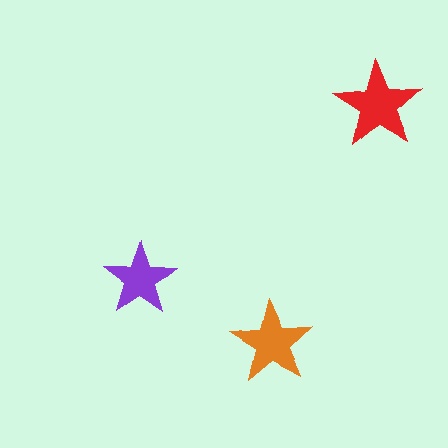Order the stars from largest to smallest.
the red one, the orange one, the purple one.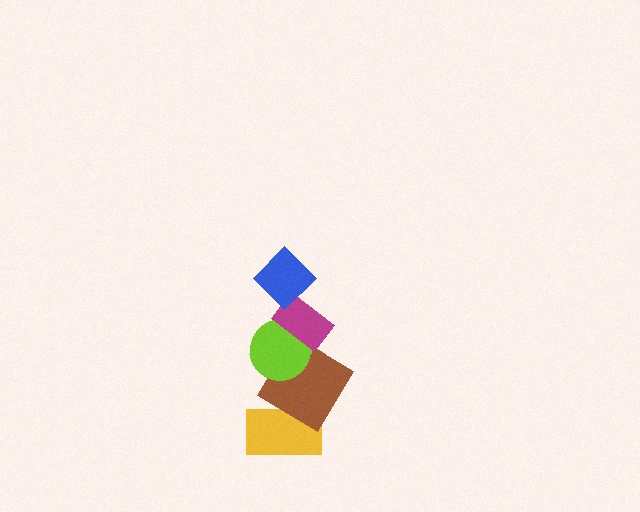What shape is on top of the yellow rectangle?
The brown diamond is on top of the yellow rectangle.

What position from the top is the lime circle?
The lime circle is 3rd from the top.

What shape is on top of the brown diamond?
The lime circle is on top of the brown diamond.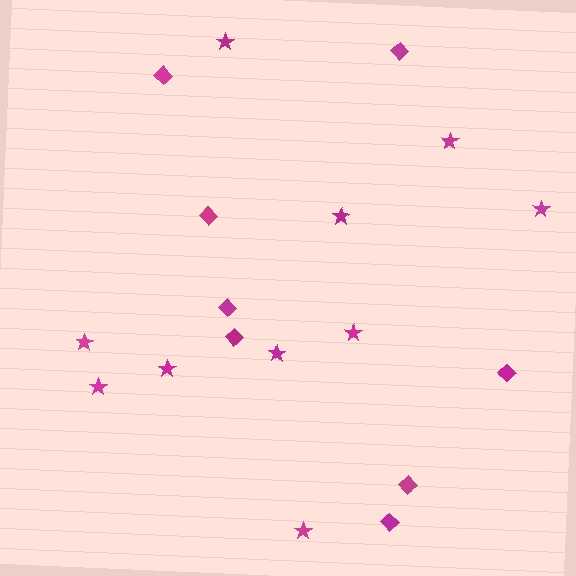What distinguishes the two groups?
There are 2 groups: one group of stars (10) and one group of diamonds (8).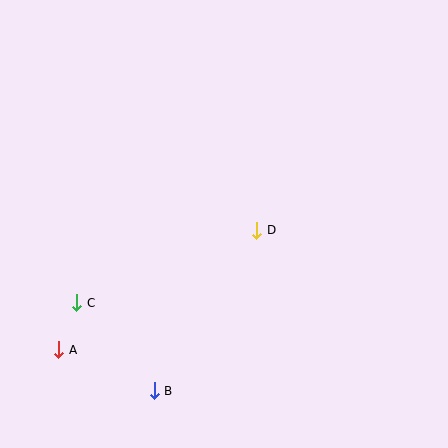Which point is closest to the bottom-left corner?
Point A is closest to the bottom-left corner.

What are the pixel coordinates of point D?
Point D is at (257, 230).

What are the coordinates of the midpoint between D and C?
The midpoint between D and C is at (167, 266).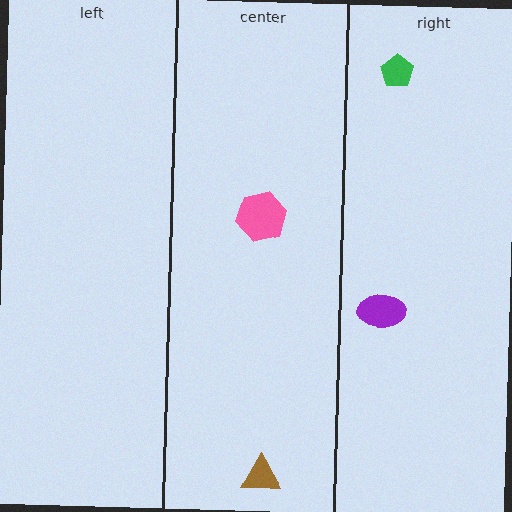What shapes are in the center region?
The pink hexagon, the brown triangle.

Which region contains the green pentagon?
The right region.